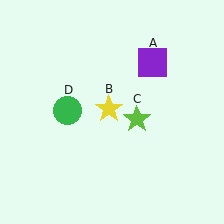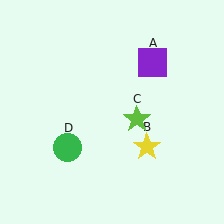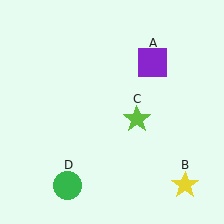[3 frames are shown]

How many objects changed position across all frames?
2 objects changed position: yellow star (object B), green circle (object D).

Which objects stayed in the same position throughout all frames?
Purple square (object A) and lime star (object C) remained stationary.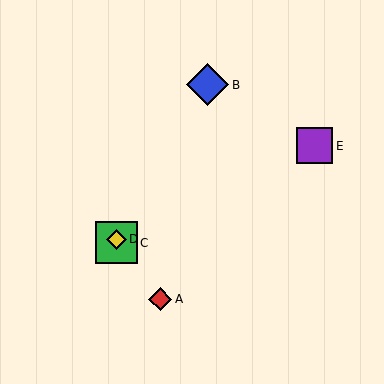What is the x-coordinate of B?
Object B is at x≈208.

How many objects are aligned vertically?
2 objects (C, D) are aligned vertically.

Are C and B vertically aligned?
No, C is at x≈116 and B is at x≈208.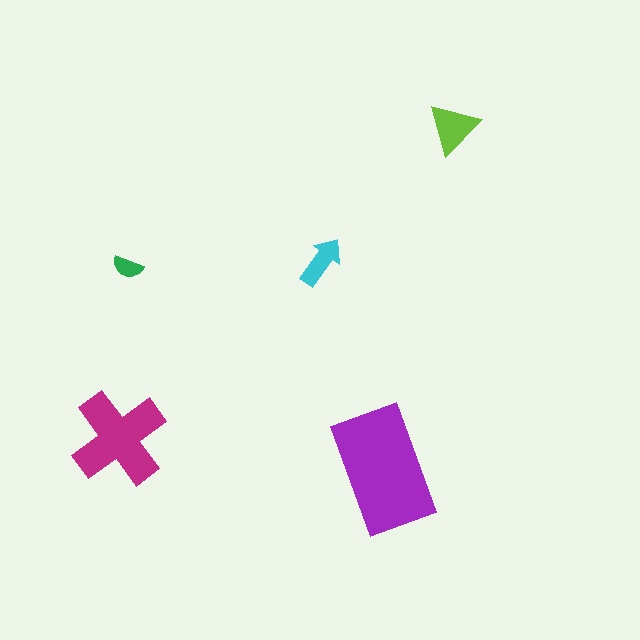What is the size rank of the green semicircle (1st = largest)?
5th.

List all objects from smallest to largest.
The green semicircle, the cyan arrow, the lime triangle, the magenta cross, the purple rectangle.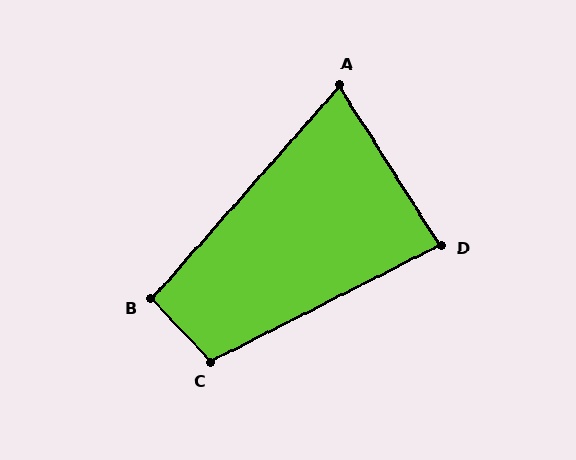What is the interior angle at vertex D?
Approximately 85 degrees (acute).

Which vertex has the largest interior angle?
C, at approximately 106 degrees.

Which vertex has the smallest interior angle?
A, at approximately 74 degrees.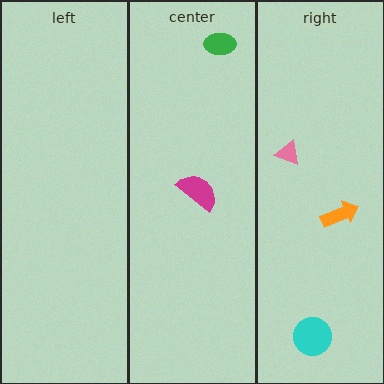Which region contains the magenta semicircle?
The center region.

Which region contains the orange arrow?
The right region.